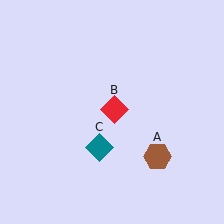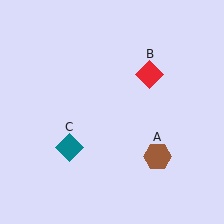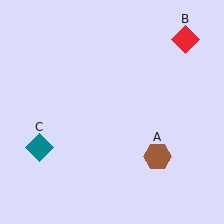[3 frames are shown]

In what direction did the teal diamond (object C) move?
The teal diamond (object C) moved left.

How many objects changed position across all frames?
2 objects changed position: red diamond (object B), teal diamond (object C).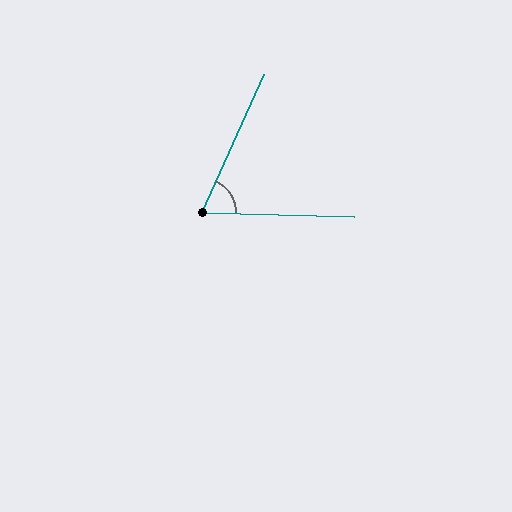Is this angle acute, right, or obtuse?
It is acute.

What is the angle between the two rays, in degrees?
Approximately 67 degrees.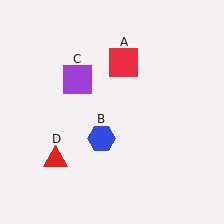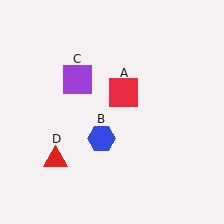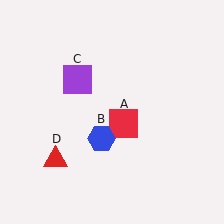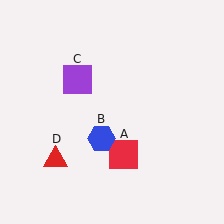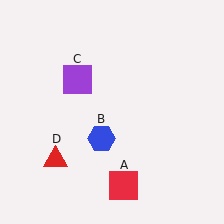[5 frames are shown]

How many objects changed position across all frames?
1 object changed position: red square (object A).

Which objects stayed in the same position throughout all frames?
Blue hexagon (object B) and purple square (object C) and red triangle (object D) remained stationary.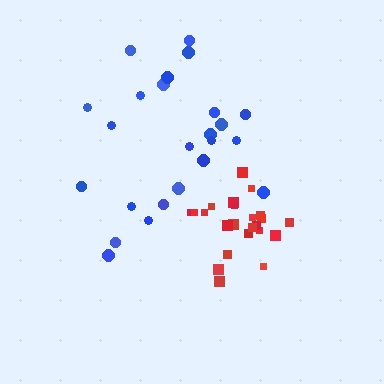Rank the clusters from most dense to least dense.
red, blue.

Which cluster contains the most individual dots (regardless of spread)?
Blue (24).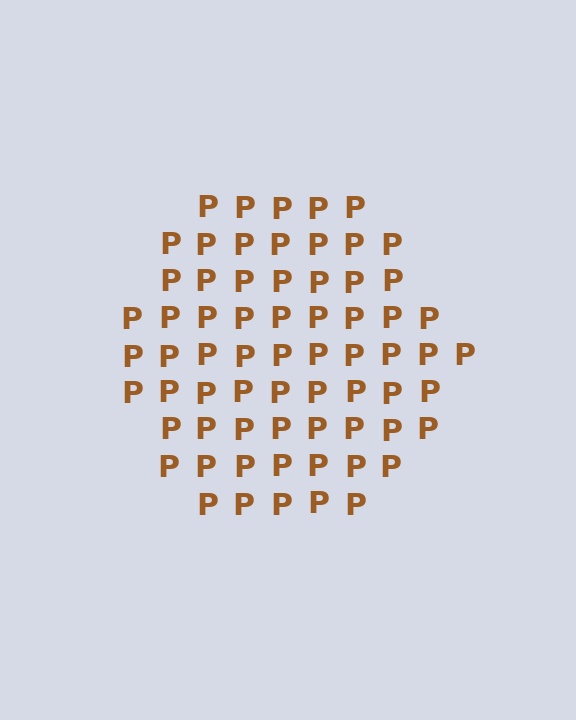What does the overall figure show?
The overall figure shows a hexagon.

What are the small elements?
The small elements are letter P's.